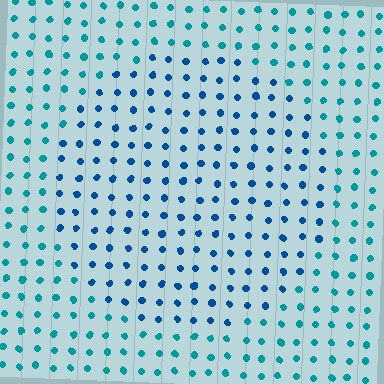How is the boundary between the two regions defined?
The boundary is defined purely by a slight shift in hue (about 30 degrees). Spacing, size, and orientation are identical on both sides.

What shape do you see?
I see a circle.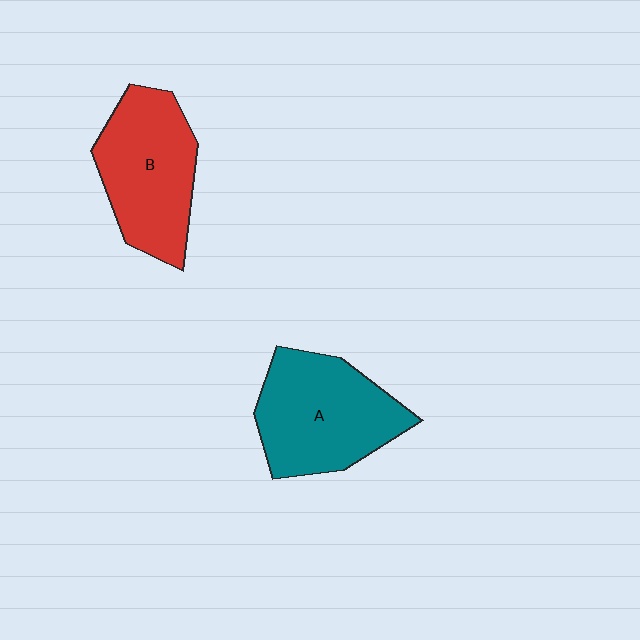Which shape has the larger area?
Shape A (teal).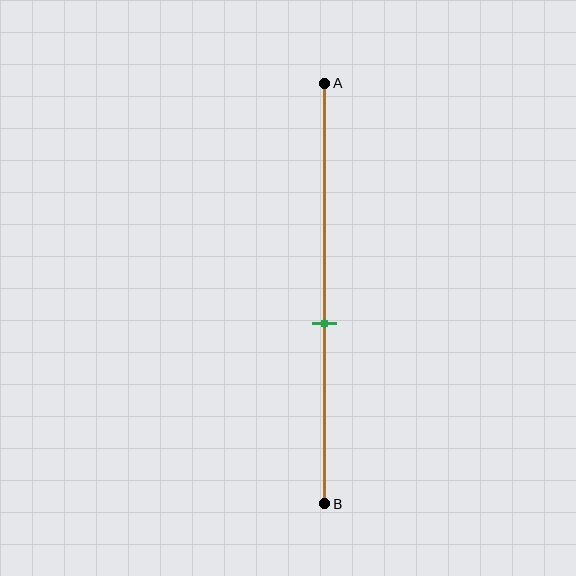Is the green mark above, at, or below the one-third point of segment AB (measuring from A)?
The green mark is below the one-third point of segment AB.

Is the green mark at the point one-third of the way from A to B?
No, the mark is at about 55% from A, not at the 33% one-third point.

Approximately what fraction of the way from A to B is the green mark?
The green mark is approximately 55% of the way from A to B.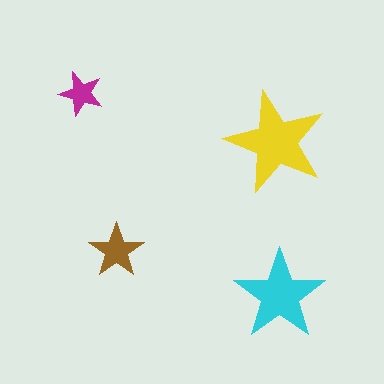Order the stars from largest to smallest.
the yellow one, the cyan one, the brown one, the magenta one.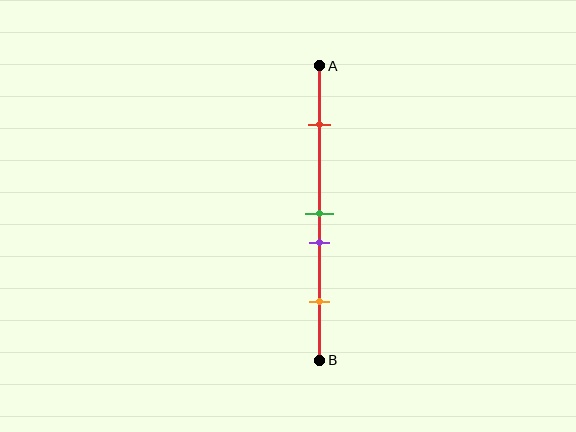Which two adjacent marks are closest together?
The green and purple marks are the closest adjacent pair.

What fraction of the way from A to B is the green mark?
The green mark is approximately 50% (0.5) of the way from A to B.